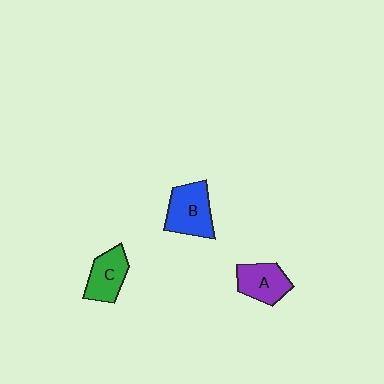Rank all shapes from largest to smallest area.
From largest to smallest: B (blue), A (purple), C (green).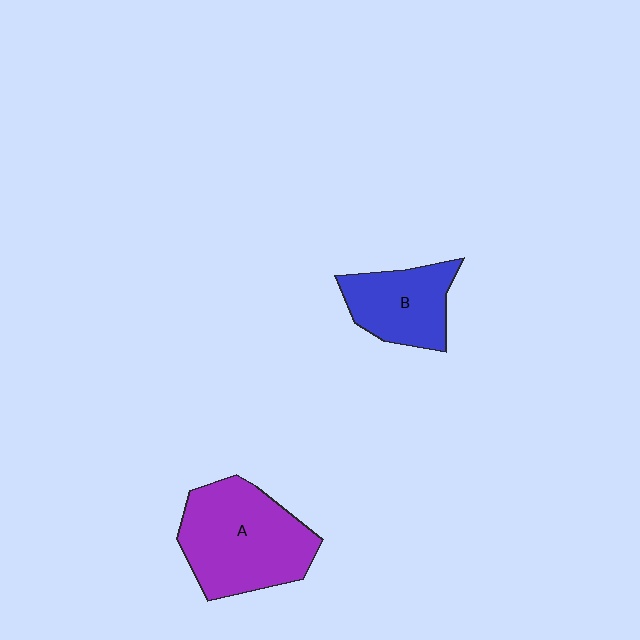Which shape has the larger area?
Shape A (purple).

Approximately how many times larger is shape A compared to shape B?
Approximately 1.6 times.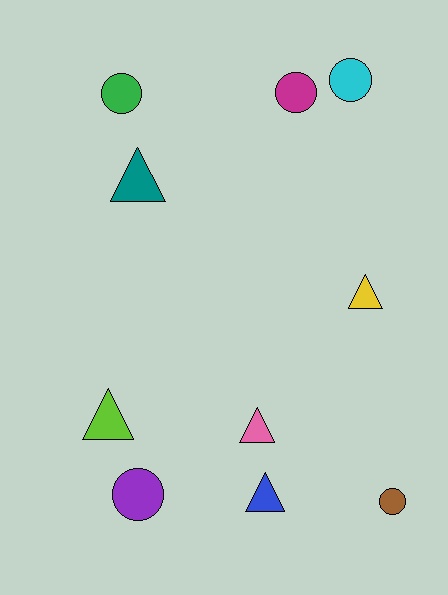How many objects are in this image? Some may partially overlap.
There are 10 objects.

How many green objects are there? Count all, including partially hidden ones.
There is 1 green object.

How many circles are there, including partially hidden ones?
There are 5 circles.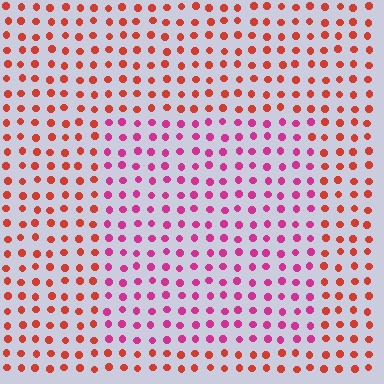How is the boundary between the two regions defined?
The boundary is defined purely by a slight shift in hue (about 41 degrees). Spacing, size, and orientation are identical on both sides.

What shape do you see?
I see a rectangle.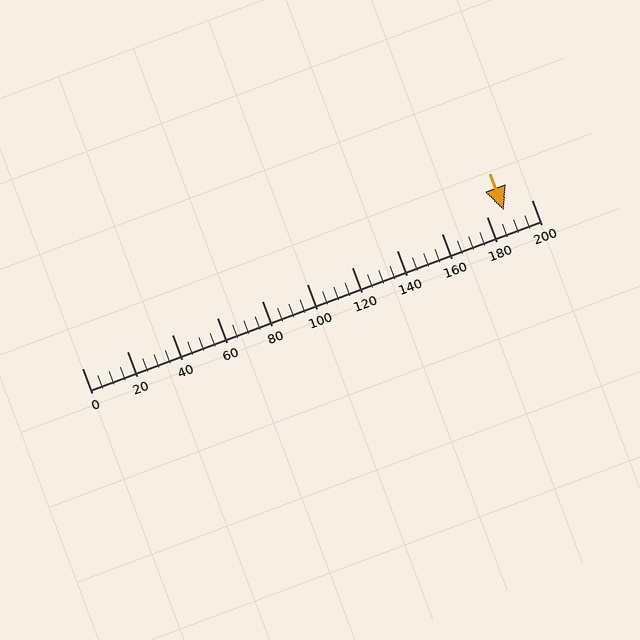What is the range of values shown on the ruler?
The ruler shows values from 0 to 200.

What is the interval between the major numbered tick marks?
The major tick marks are spaced 20 units apart.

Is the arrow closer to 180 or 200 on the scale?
The arrow is closer to 180.